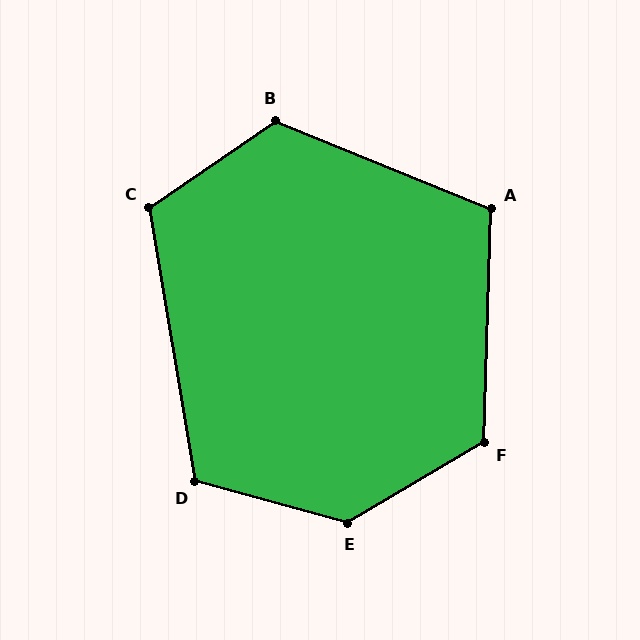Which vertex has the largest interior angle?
E, at approximately 134 degrees.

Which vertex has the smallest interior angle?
A, at approximately 110 degrees.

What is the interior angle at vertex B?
Approximately 123 degrees (obtuse).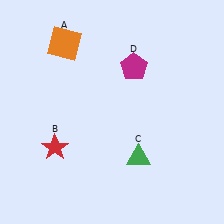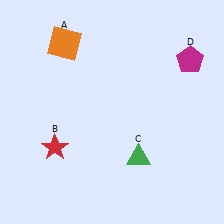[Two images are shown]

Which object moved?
The magenta pentagon (D) moved right.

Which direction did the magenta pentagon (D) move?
The magenta pentagon (D) moved right.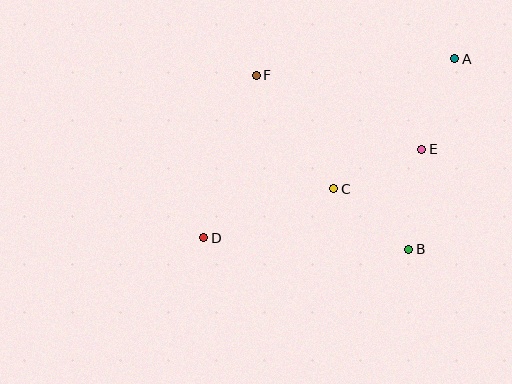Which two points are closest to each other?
Points A and E are closest to each other.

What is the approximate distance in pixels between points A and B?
The distance between A and B is approximately 196 pixels.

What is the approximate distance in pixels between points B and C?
The distance between B and C is approximately 96 pixels.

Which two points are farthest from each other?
Points A and D are farthest from each other.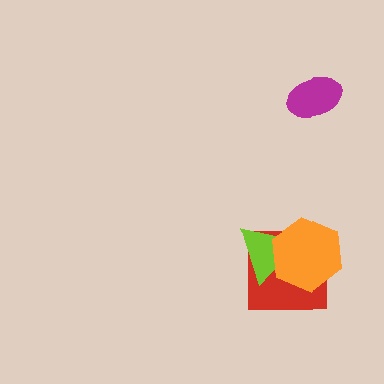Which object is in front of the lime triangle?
The orange hexagon is in front of the lime triangle.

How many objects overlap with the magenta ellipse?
0 objects overlap with the magenta ellipse.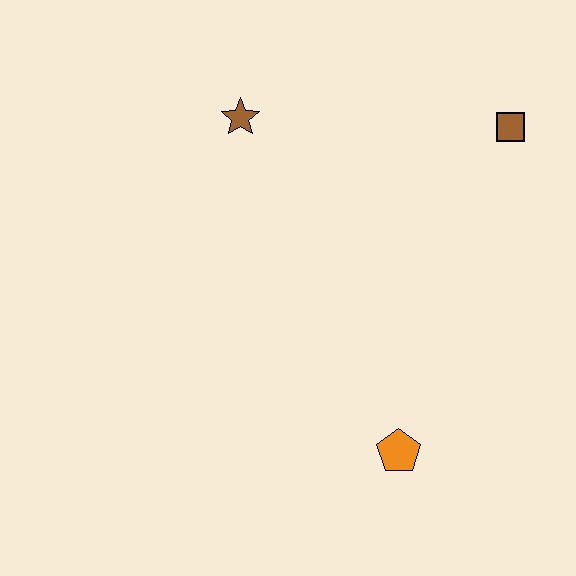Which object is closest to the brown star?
The brown square is closest to the brown star.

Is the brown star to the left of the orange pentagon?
Yes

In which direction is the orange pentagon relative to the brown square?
The orange pentagon is below the brown square.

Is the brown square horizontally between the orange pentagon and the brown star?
No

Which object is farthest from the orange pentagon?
The brown star is farthest from the orange pentagon.